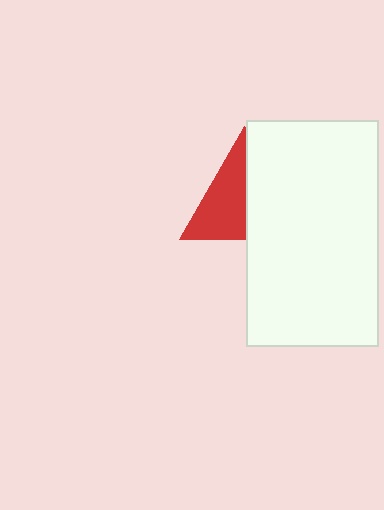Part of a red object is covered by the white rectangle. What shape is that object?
It is a triangle.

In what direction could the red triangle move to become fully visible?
The red triangle could move left. That would shift it out from behind the white rectangle entirely.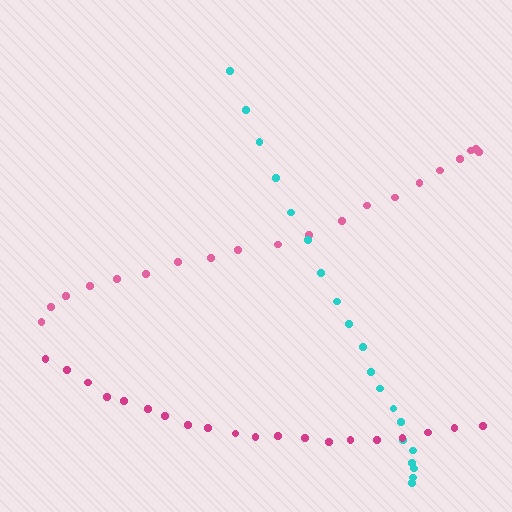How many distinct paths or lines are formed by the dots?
There are 3 distinct paths.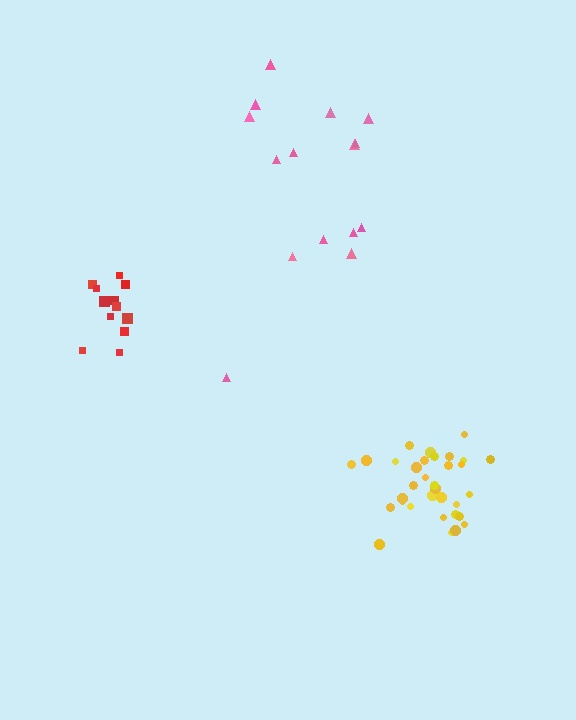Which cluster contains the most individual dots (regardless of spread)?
Yellow (34).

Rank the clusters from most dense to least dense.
yellow, red, pink.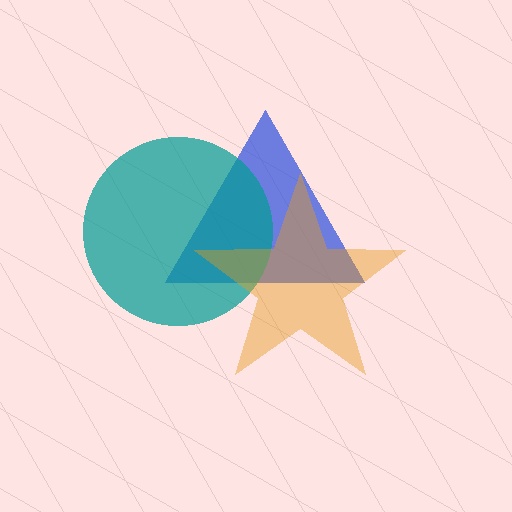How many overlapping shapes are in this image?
There are 3 overlapping shapes in the image.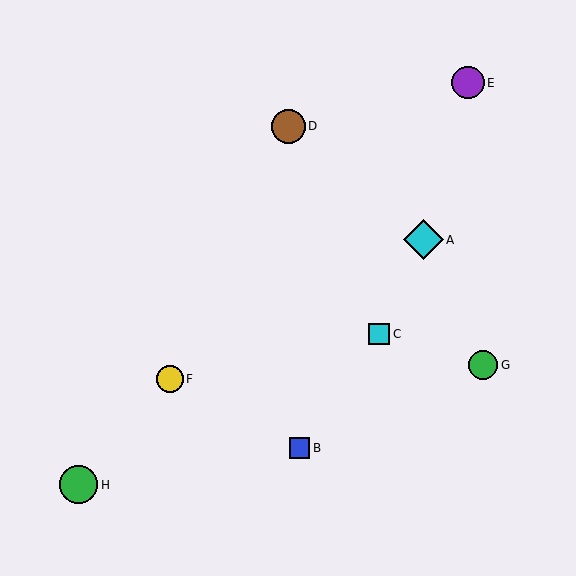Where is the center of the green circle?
The center of the green circle is at (483, 365).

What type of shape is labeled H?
Shape H is a green circle.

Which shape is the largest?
The cyan diamond (labeled A) is the largest.